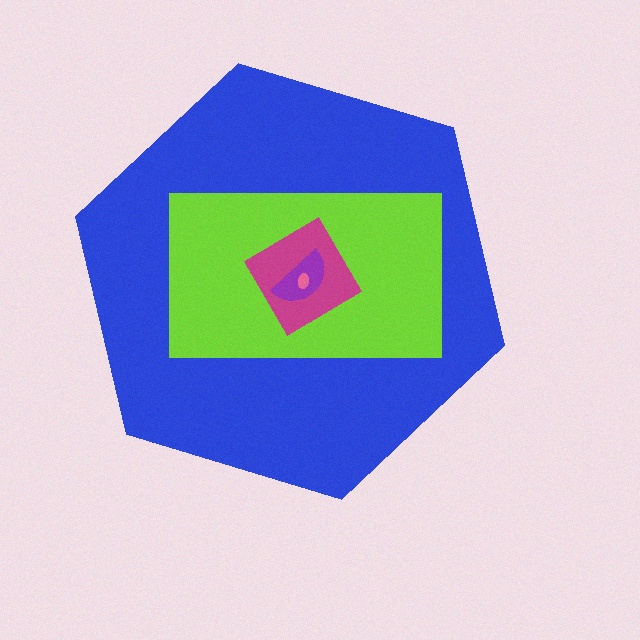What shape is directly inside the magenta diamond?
The purple semicircle.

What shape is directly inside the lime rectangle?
The magenta diamond.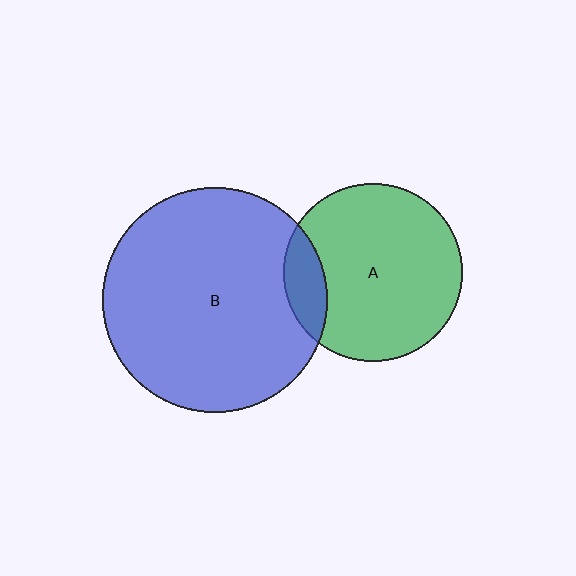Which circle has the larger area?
Circle B (blue).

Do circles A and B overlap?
Yes.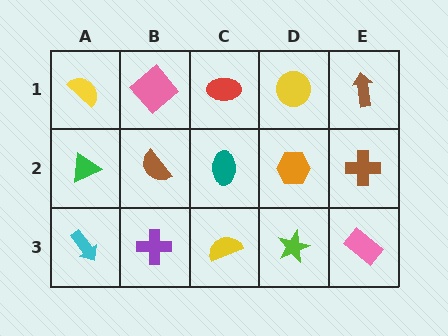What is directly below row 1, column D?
An orange hexagon.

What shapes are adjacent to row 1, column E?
A brown cross (row 2, column E), a yellow circle (row 1, column D).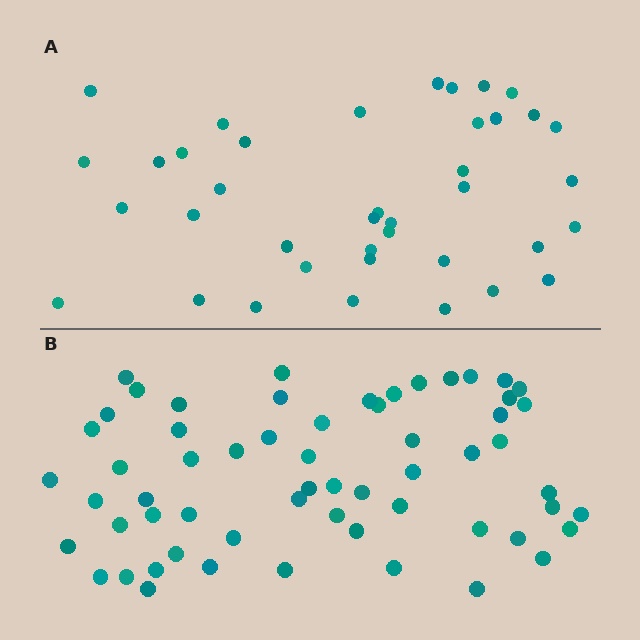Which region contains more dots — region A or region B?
Region B (the bottom region) has more dots.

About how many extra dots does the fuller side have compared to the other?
Region B has approximately 20 more dots than region A.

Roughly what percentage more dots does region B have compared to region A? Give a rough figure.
About 55% more.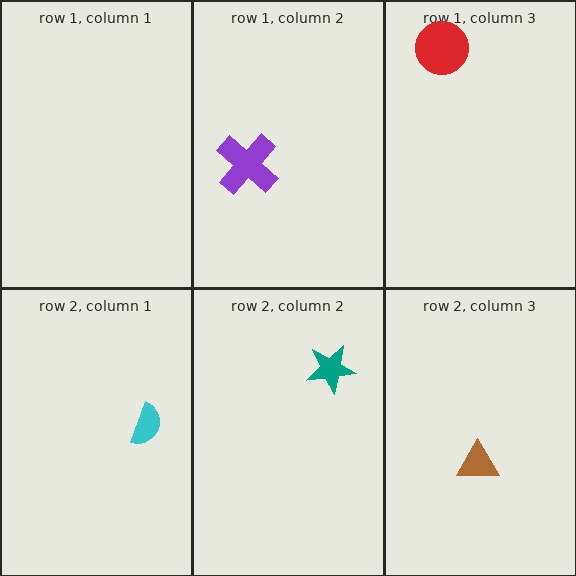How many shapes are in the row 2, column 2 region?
1.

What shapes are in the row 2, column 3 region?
The brown triangle.